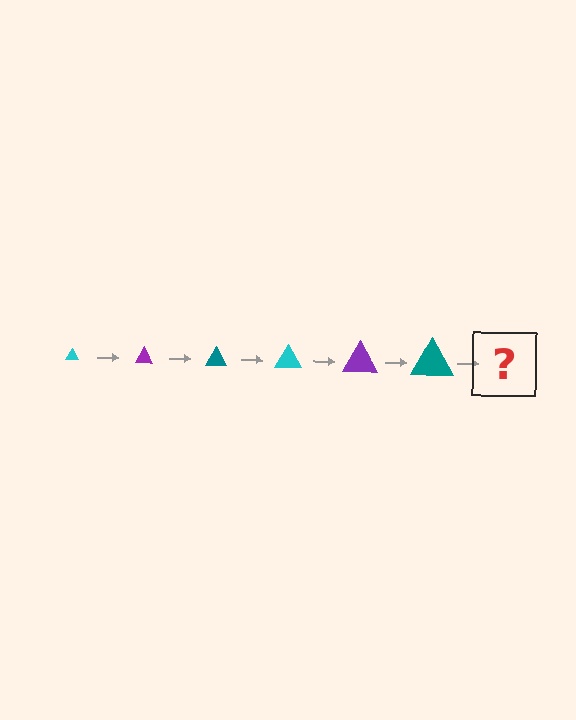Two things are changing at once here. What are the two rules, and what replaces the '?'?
The two rules are that the triangle grows larger each step and the color cycles through cyan, purple, and teal. The '?' should be a cyan triangle, larger than the previous one.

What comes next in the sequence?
The next element should be a cyan triangle, larger than the previous one.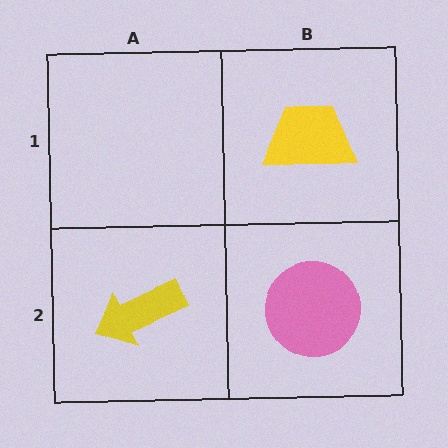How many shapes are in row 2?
2 shapes.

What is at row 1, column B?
A yellow trapezoid.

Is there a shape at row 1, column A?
No, that cell is empty.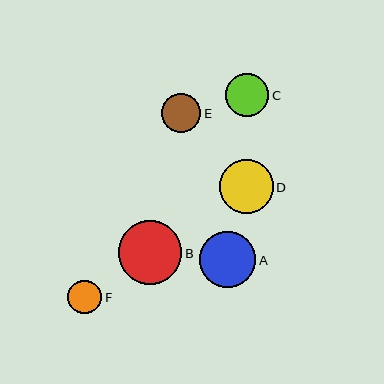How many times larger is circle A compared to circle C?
Circle A is approximately 1.3 times the size of circle C.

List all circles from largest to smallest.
From largest to smallest: B, A, D, C, E, F.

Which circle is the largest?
Circle B is the largest with a size of approximately 64 pixels.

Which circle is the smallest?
Circle F is the smallest with a size of approximately 34 pixels.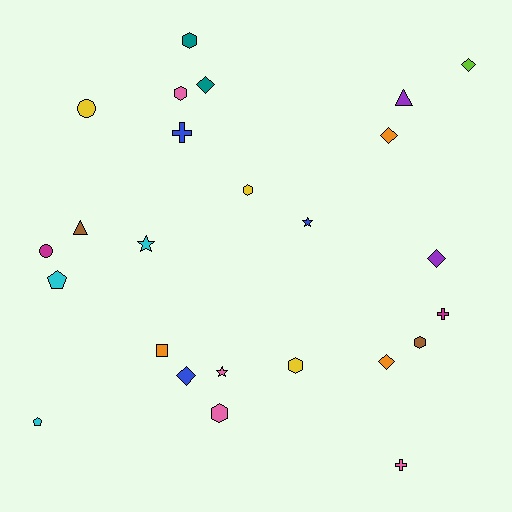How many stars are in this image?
There are 3 stars.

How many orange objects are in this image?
There are 3 orange objects.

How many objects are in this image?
There are 25 objects.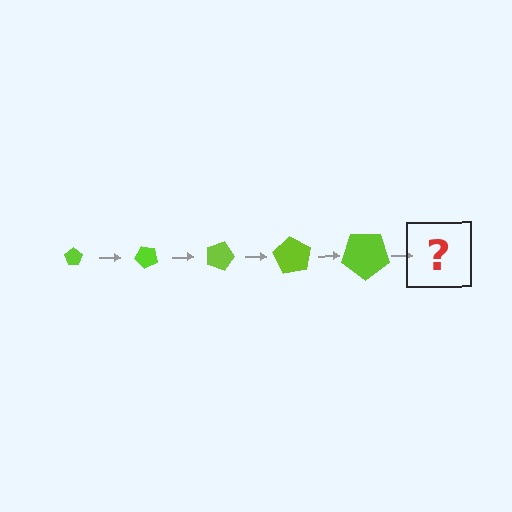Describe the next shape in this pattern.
It should be a pentagon, larger than the previous one and rotated 225 degrees from the start.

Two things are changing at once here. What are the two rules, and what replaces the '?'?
The two rules are that the pentagon grows larger each step and it rotates 45 degrees each step. The '?' should be a pentagon, larger than the previous one and rotated 225 degrees from the start.